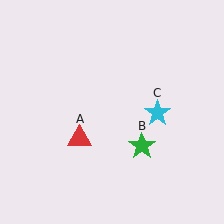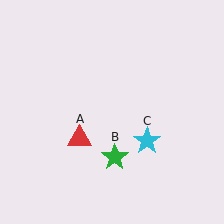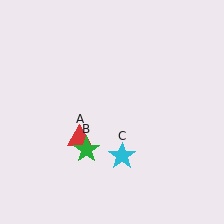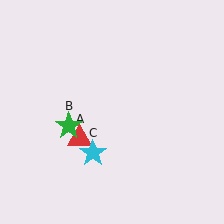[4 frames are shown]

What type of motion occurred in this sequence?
The green star (object B), cyan star (object C) rotated clockwise around the center of the scene.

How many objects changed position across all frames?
2 objects changed position: green star (object B), cyan star (object C).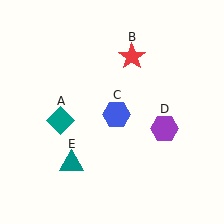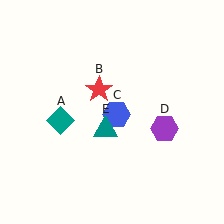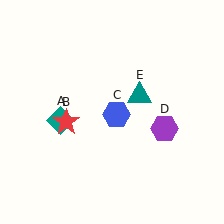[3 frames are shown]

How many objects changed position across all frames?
2 objects changed position: red star (object B), teal triangle (object E).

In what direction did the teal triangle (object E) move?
The teal triangle (object E) moved up and to the right.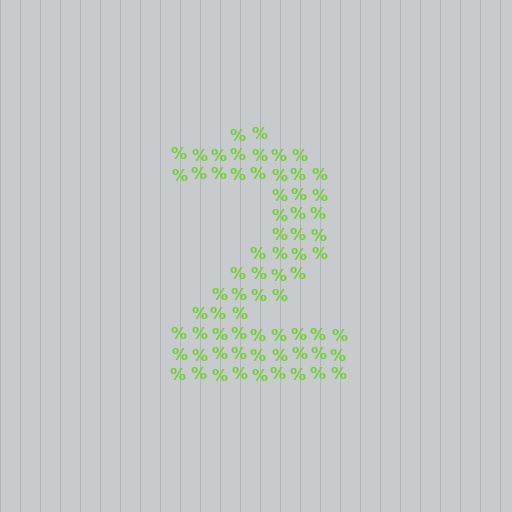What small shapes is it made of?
It is made of small percent signs.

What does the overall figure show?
The overall figure shows the digit 2.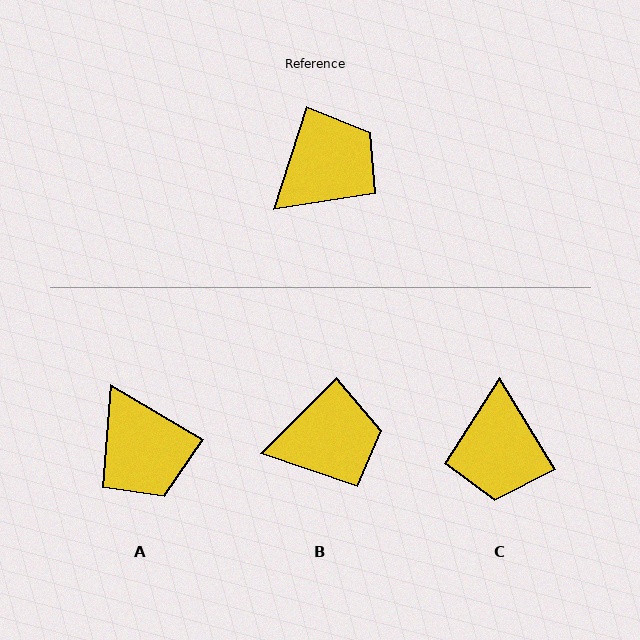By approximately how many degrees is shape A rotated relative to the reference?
Approximately 103 degrees clockwise.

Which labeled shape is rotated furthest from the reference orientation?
C, about 131 degrees away.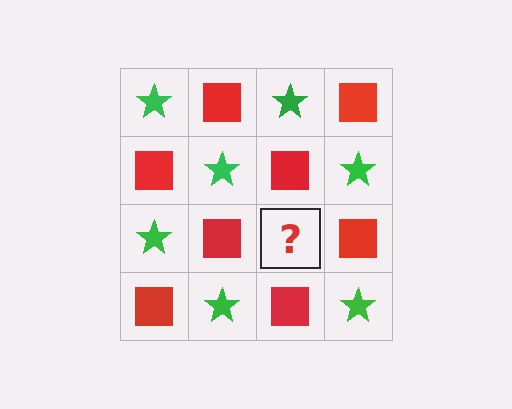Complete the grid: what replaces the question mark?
The question mark should be replaced with a green star.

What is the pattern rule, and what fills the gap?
The rule is that it alternates green star and red square in a checkerboard pattern. The gap should be filled with a green star.